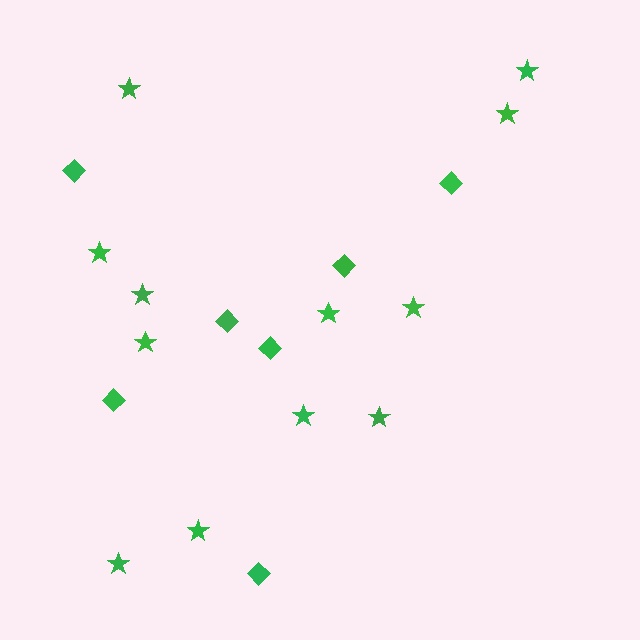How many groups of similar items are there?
There are 2 groups: one group of stars (12) and one group of diamonds (7).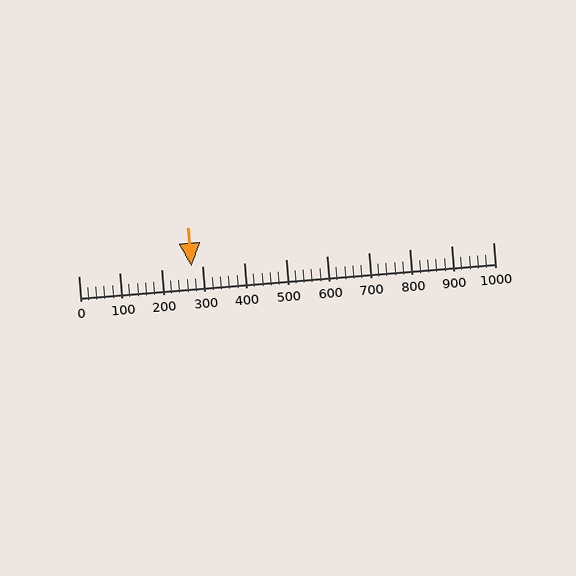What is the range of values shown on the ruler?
The ruler shows values from 0 to 1000.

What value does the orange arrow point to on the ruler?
The orange arrow points to approximately 273.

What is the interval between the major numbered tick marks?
The major tick marks are spaced 100 units apart.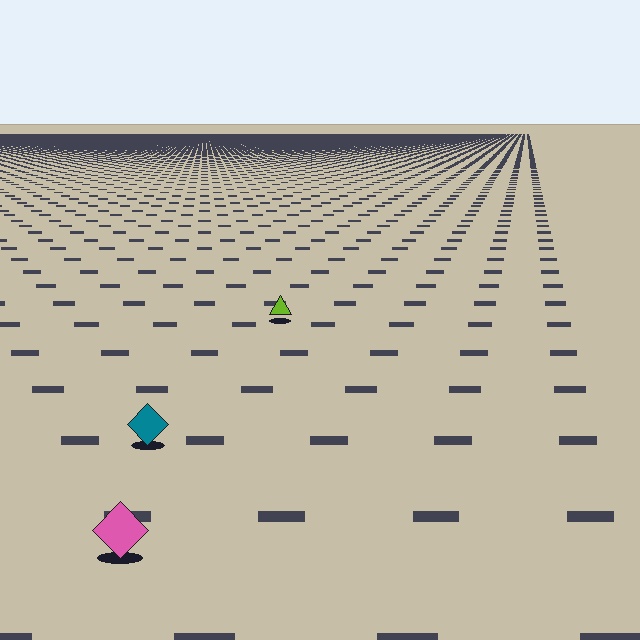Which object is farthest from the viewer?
The lime triangle is farthest from the viewer. It appears smaller and the ground texture around it is denser.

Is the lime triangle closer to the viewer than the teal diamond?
No. The teal diamond is closer — you can tell from the texture gradient: the ground texture is coarser near it.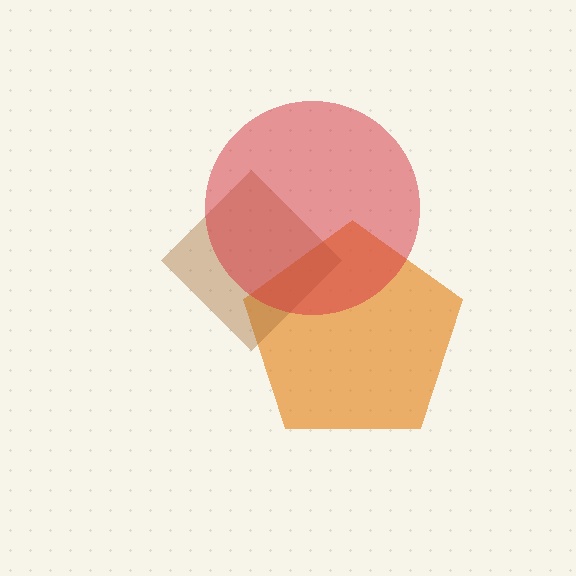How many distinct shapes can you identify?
There are 3 distinct shapes: an orange pentagon, a brown diamond, a red circle.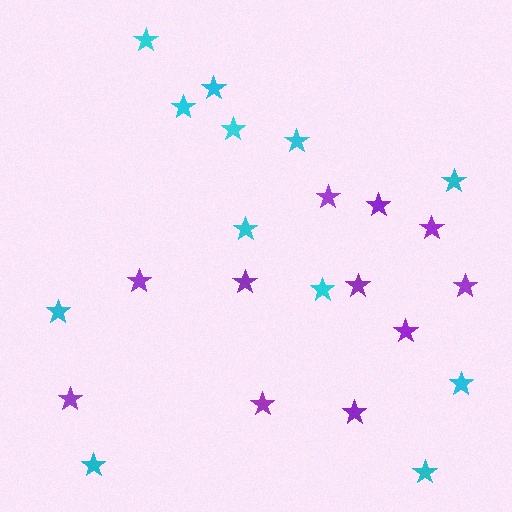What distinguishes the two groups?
There are 2 groups: one group of cyan stars (12) and one group of purple stars (11).